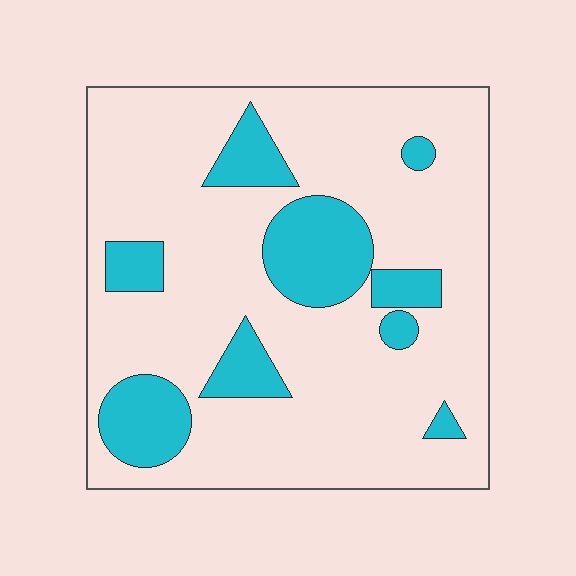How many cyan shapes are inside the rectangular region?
9.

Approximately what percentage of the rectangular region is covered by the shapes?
Approximately 20%.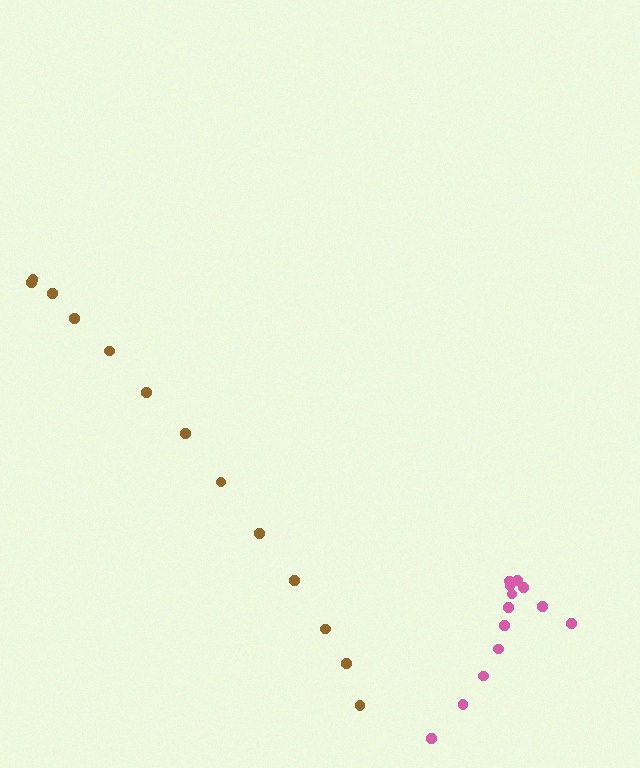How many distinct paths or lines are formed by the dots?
There are 2 distinct paths.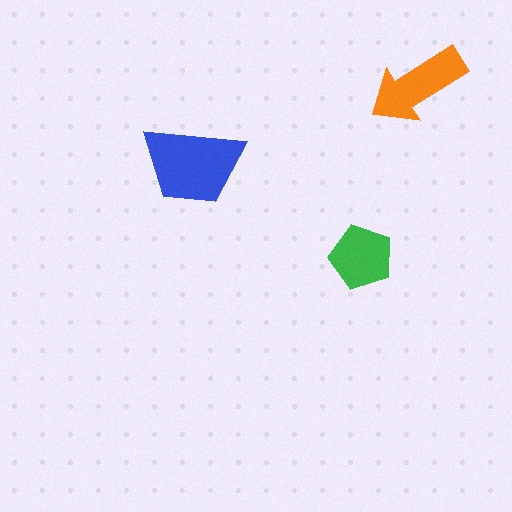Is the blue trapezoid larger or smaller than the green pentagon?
Larger.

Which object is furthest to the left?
The blue trapezoid is leftmost.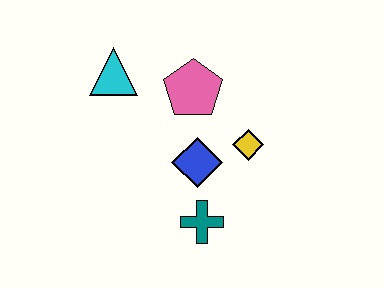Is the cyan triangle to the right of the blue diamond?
No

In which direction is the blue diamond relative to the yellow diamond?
The blue diamond is to the left of the yellow diamond.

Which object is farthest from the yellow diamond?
The cyan triangle is farthest from the yellow diamond.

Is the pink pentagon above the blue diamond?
Yes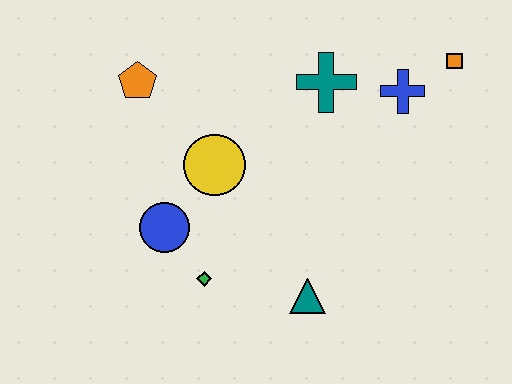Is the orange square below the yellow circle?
No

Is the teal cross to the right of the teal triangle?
Yes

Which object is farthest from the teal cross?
The green diamond is farthest from the teal cross.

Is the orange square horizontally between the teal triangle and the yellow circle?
No